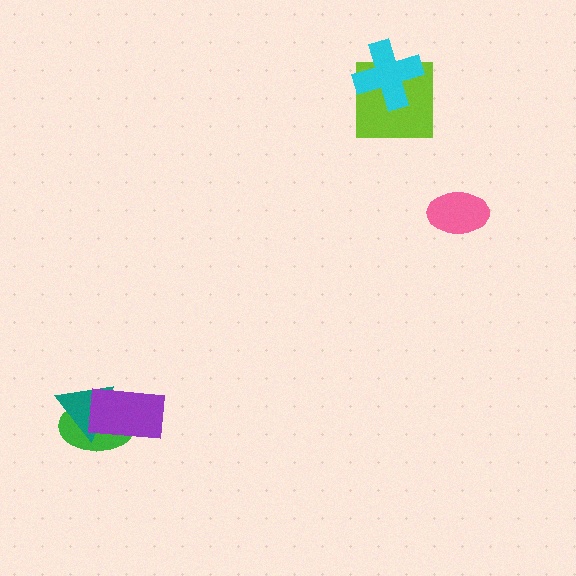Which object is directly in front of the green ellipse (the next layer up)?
The teal triangle is directly in front of the green ellipse.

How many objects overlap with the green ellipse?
2 objects overlap with the green ellipse.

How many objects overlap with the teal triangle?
2 objects overlap with the teal triangle.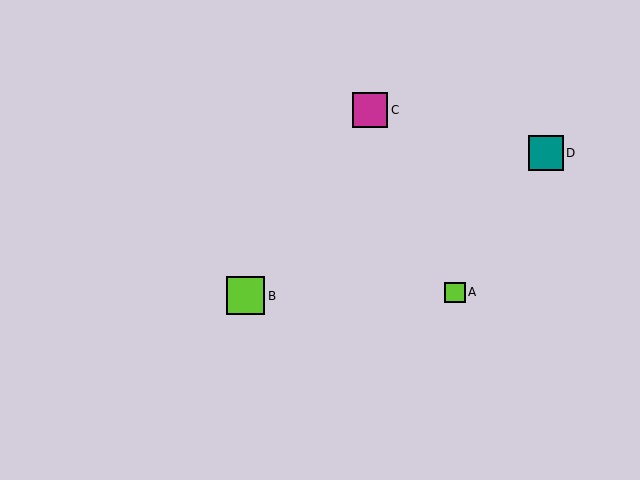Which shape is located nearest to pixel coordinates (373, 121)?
The magenta square (labeled C) at (370, 110) is nearest to that location.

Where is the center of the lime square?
The center of the lime square is at (455, 292).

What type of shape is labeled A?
Shape A is a lime square.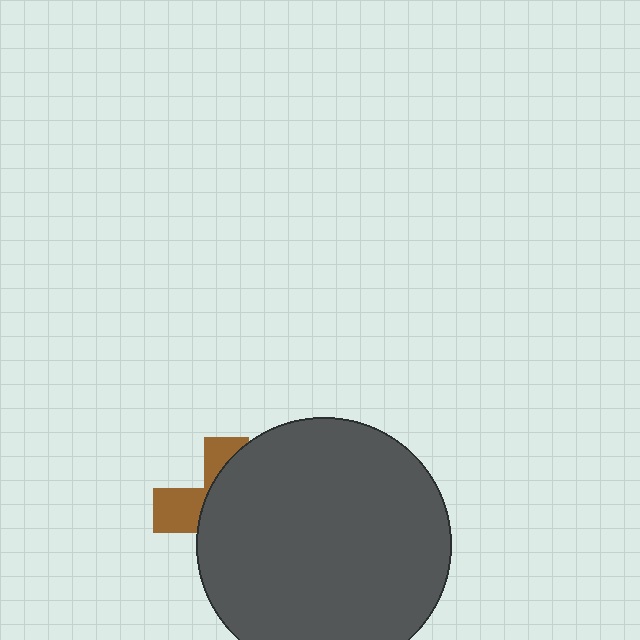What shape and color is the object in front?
The object in front is a dark gray circle.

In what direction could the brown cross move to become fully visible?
The brown cross could move left. That would shift it out from behind the dark gray circle entirely.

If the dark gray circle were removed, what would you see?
You would see the complete brown cross.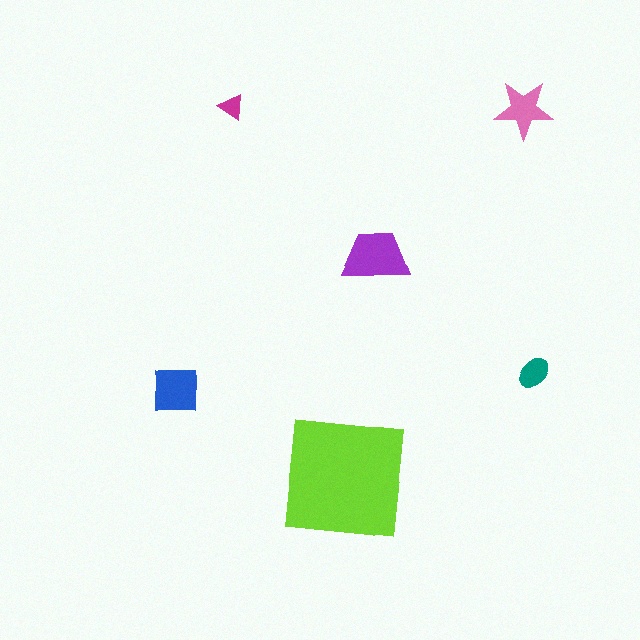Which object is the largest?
The lime square.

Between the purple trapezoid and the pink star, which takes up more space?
The purple trapezoid.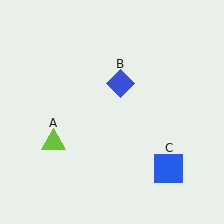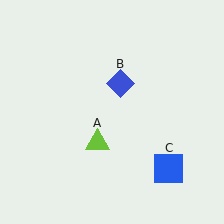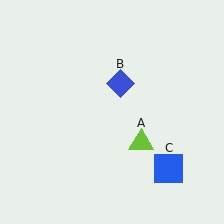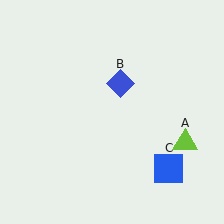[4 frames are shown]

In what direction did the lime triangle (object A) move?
The lime triangle (object A) moved right.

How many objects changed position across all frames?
1 object changed position: lime triangle (object A).